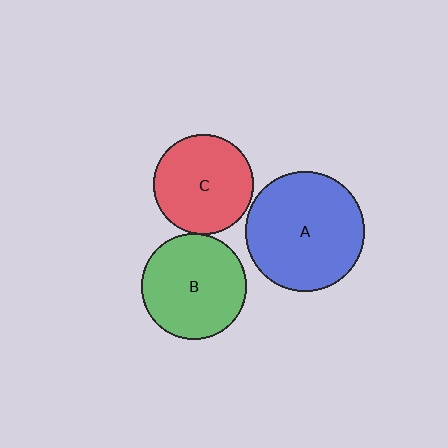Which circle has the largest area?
Circle A (blue).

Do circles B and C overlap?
Yes.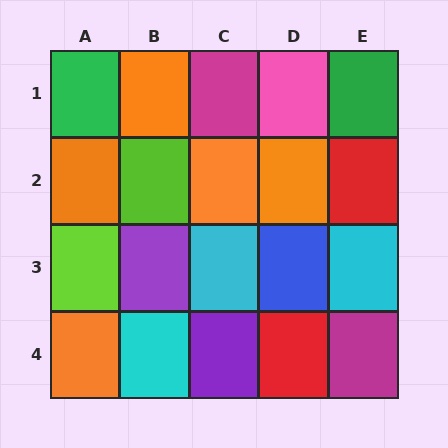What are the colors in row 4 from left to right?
Orange, cyan, purple, red, magenta.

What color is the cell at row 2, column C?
Orange.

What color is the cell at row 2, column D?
Orange.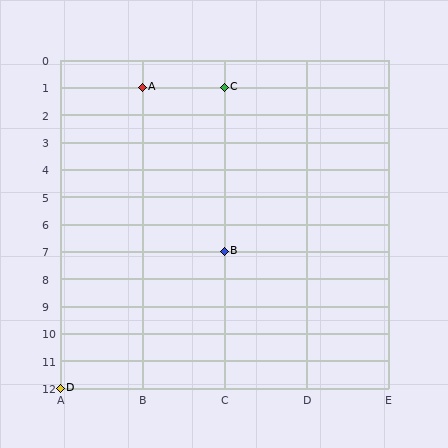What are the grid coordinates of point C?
Point C is at grid coordinates (C, 1).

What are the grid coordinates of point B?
Point B is at grid coordinates (C, 7).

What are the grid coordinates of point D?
Point D is at grid coordinates (A, 12).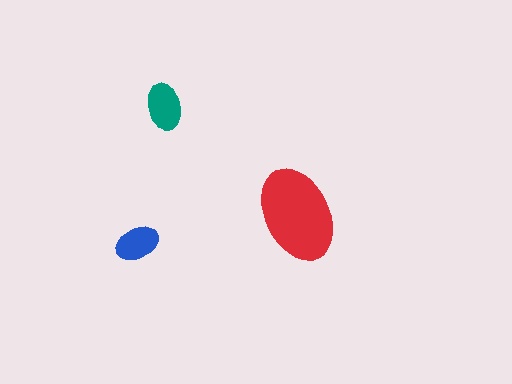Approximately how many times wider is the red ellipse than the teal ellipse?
About 2 times wider.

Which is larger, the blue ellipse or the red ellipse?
The red one.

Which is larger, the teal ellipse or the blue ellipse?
The teal one.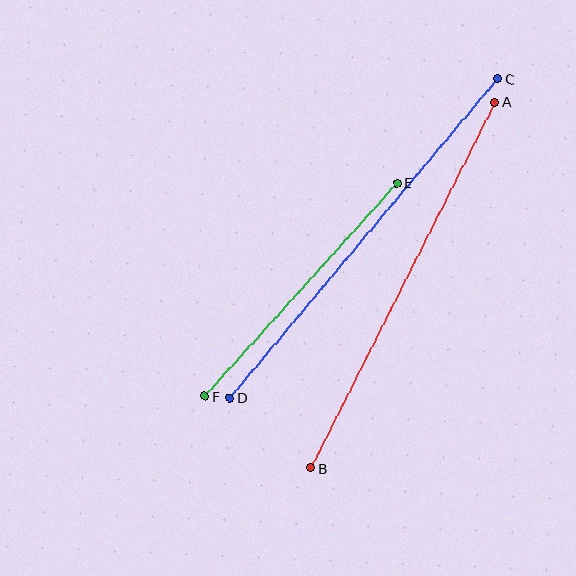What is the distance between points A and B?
The distance is approximately 409 pixels.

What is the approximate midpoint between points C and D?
The midpoint is at approximately (364, 238) pixels.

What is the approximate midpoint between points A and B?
The midpoint is at approximately (403, 285) pixels.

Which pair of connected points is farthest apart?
Points C and D are farthest apart.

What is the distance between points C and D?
The distance is approximately 417 pixels.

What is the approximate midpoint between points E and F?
The midpoint is at approximately (301, 290) pixels.